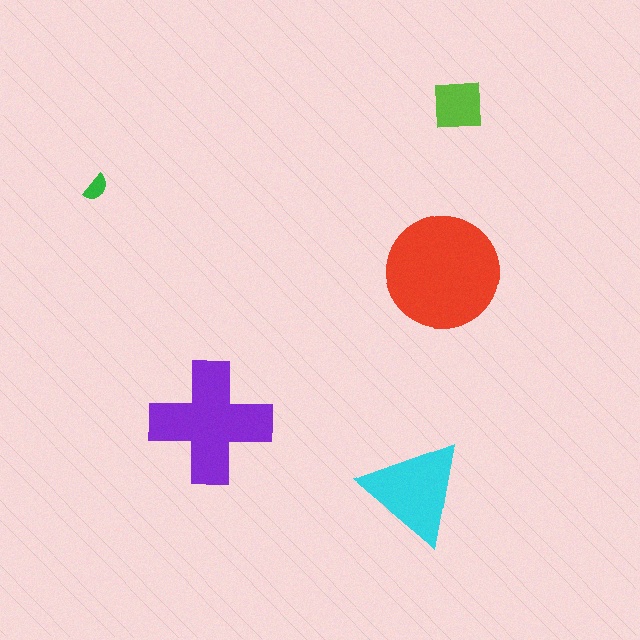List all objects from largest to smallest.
The red circle, the purple cross, the cyan triangle, the lime square, the green semicircle.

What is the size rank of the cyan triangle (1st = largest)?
3rd.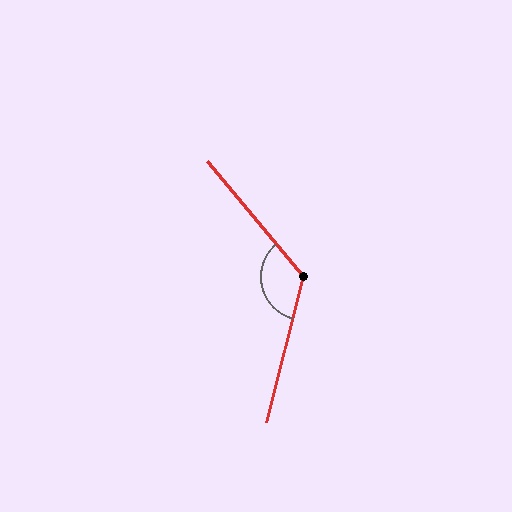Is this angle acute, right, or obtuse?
It is obtuse.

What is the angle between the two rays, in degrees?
Approximately 126 degrees.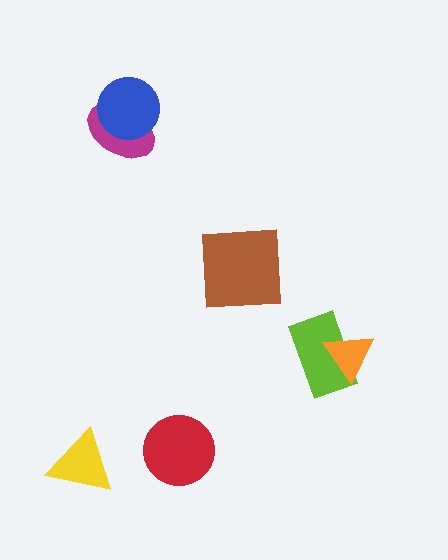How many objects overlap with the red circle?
0 objects overlap with the red circle.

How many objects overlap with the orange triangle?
1 object overlaps with the orange triangle.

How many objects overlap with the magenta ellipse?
1 object overlaps with the magenta ellipse.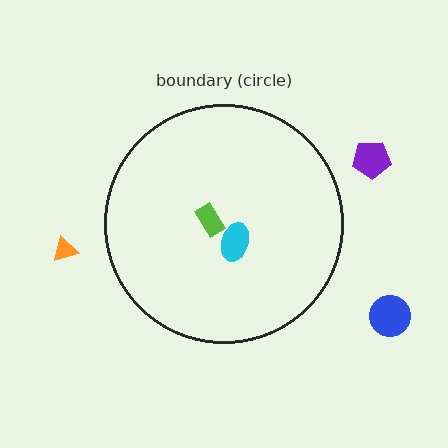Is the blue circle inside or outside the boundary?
Outside.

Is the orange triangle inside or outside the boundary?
Outside.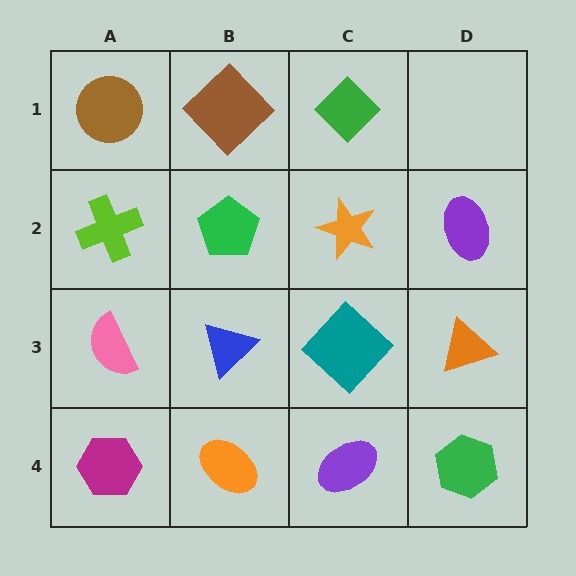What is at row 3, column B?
A blue triangle.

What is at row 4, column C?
A purple ellipse.